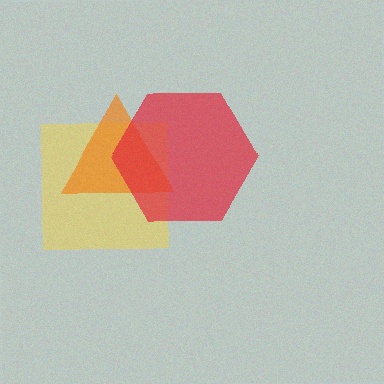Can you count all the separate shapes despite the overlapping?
Yes, there are 3 separate shapes.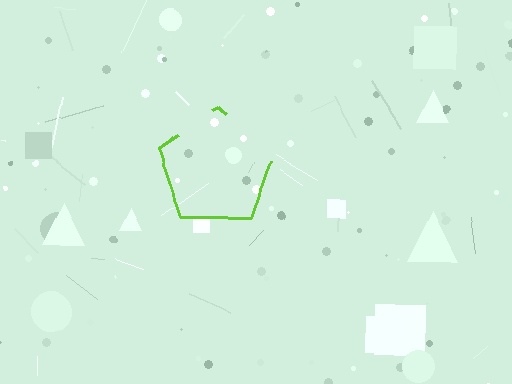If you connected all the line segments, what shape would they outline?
They would outline a pentagon.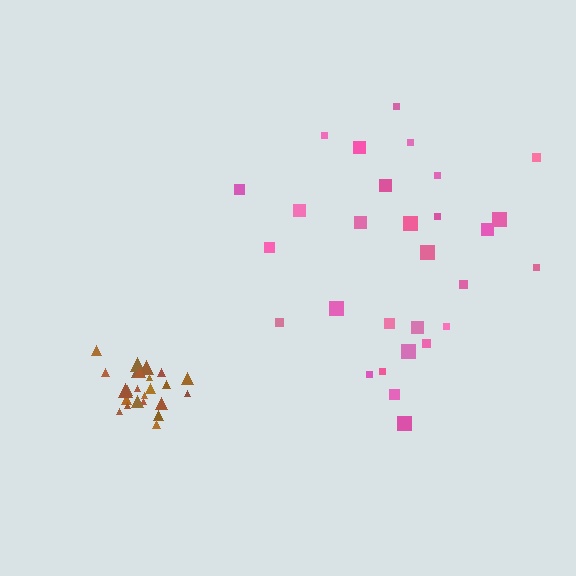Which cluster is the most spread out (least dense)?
Pink.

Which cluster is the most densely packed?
Brown.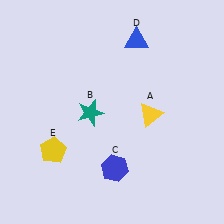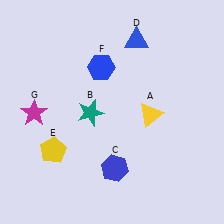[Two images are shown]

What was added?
A blue hexagon (F), a magenta star (G) were added in Image 2.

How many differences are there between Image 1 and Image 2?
There are 2 differences between the two images.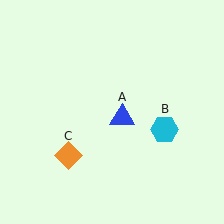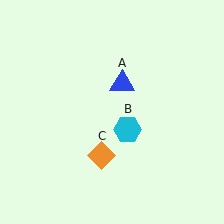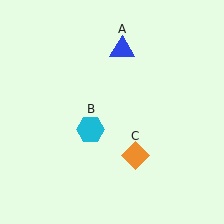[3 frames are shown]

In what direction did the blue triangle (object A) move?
The blue triangle (object A) moved up.